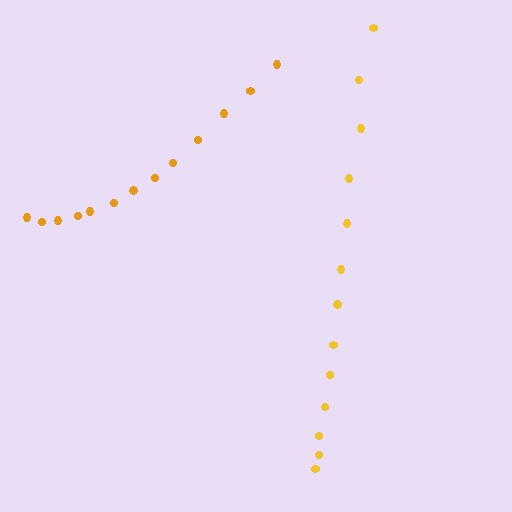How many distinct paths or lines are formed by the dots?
There are 2 distinct paths.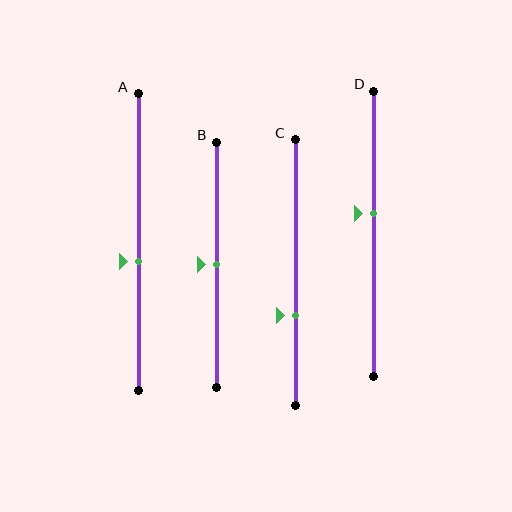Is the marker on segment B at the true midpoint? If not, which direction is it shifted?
Yes, the marker on segment B is at the true midpoint.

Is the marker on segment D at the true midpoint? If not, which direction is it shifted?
No, the marker on segment D is shifted upward by about 7% of the segment length.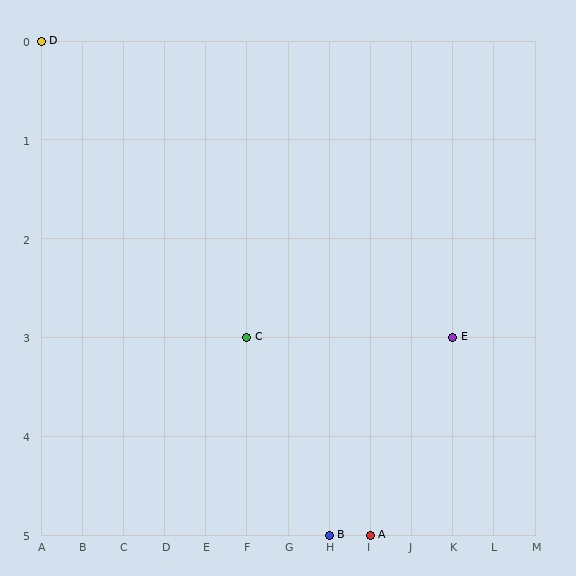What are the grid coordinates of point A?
Point A is at grid coordinates (I, 5).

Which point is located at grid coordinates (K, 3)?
Point E is at (K, 3).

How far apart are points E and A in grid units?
Points E and A are 2 columns and 2 rows apart (about 2.8 grid units diagonally).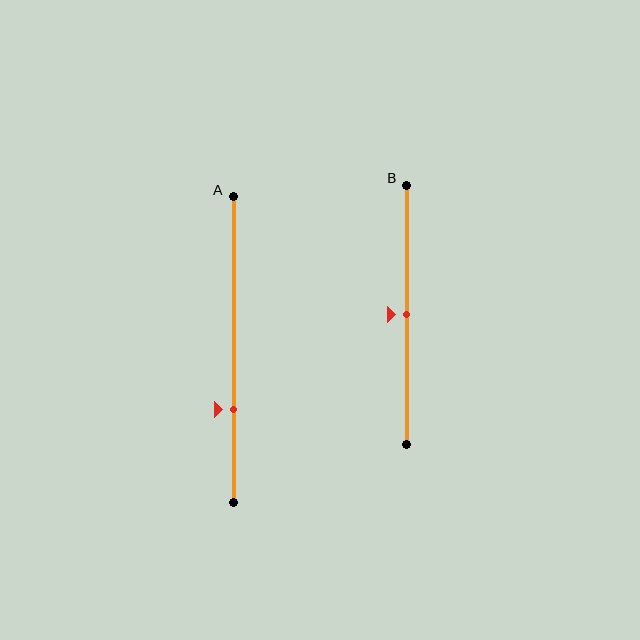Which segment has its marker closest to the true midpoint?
Segment B has its marker closest to the true midpoint.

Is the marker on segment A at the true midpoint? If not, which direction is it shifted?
No, the marker on segment A is shifted downward by about 20% of the segment length.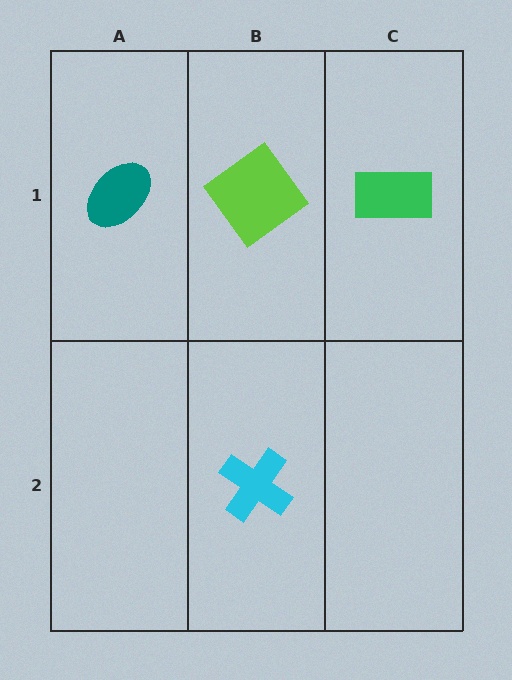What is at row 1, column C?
A green rectangle.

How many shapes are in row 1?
3 shapes.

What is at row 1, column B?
A lime diamond.